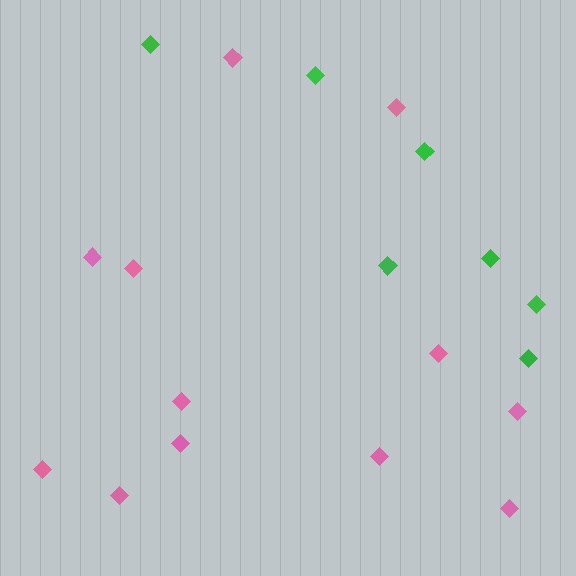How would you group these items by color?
There are 2 groups: one group of pink diamonds (12) and one group of green diamonds (7).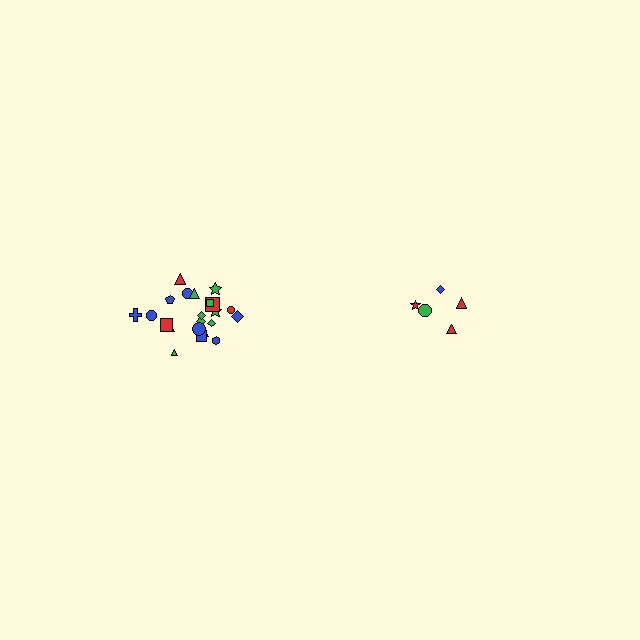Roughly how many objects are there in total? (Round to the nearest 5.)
Roughly 25 objects in total.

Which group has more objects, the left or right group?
The left group.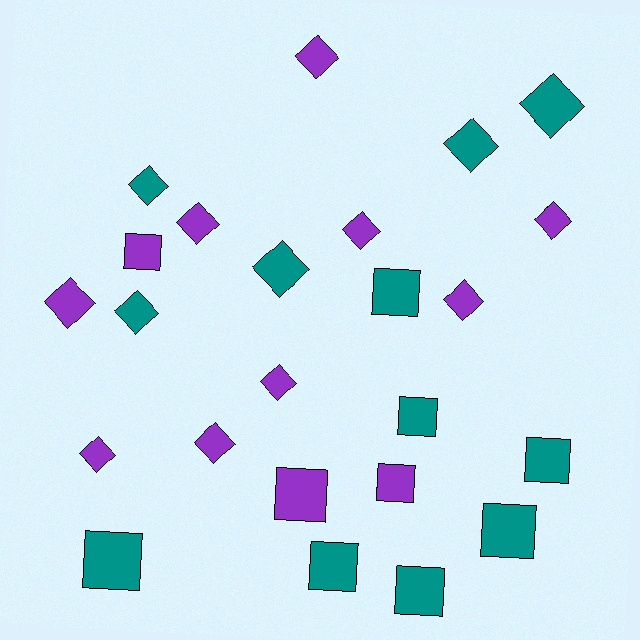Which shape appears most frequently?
Diamond, with 14 objects.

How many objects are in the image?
There are 24 objects.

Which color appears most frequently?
Purple, with 12 objects.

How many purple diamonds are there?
There are 9 purple diamonds.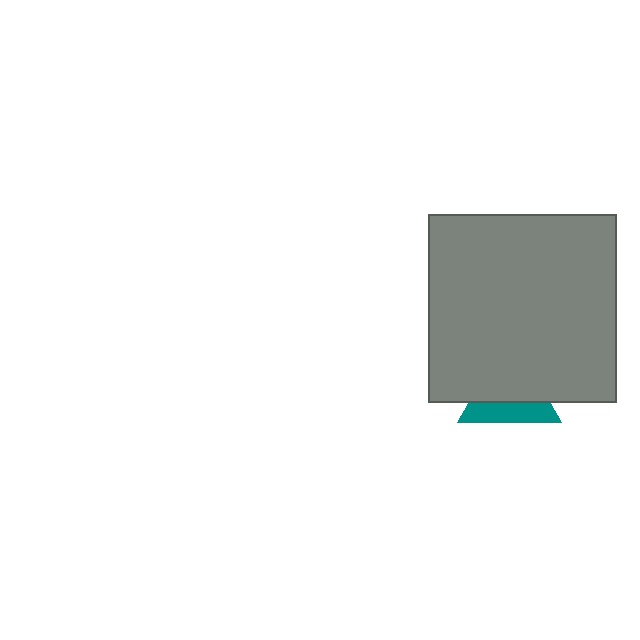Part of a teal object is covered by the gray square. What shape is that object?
It is a triangle.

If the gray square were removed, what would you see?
You would see the complete teal triangle.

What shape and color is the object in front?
The object in front is a gray square.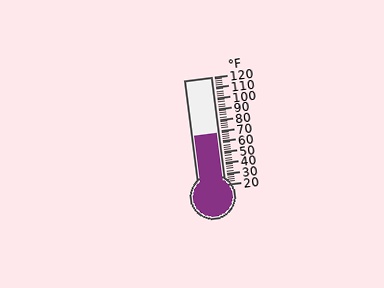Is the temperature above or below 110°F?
The temperature is below 110°F.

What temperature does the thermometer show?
The thermometer shows approximately 68°F.